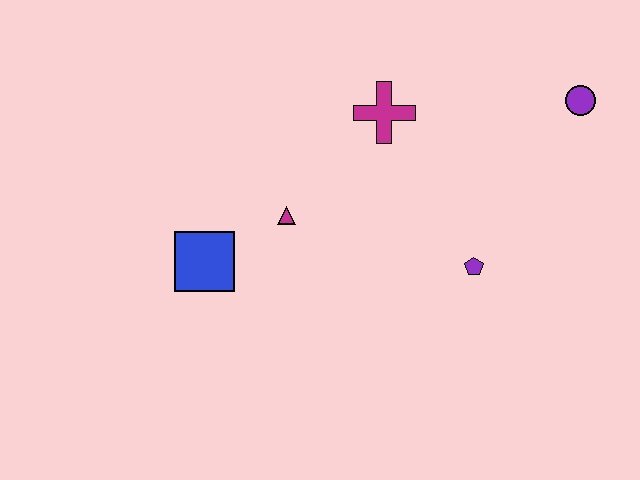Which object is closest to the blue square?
The magenta triangle is closest to the blue square.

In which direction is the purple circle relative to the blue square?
The purple circle is to the right of the blue square.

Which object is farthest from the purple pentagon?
The blue square is farthest from the purple pentagon.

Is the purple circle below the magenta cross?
No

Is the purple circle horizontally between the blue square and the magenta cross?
No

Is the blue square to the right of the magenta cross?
No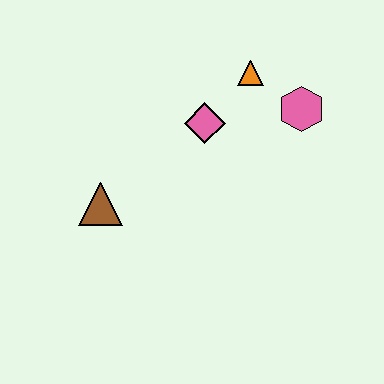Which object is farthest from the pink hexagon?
The brown triangle is farthest from the pink hexagon.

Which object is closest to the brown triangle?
The pink diamond is closest to the brown triangle.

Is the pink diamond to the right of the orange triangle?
No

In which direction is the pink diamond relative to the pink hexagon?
The pink diamond is to the left of the pink hexagon.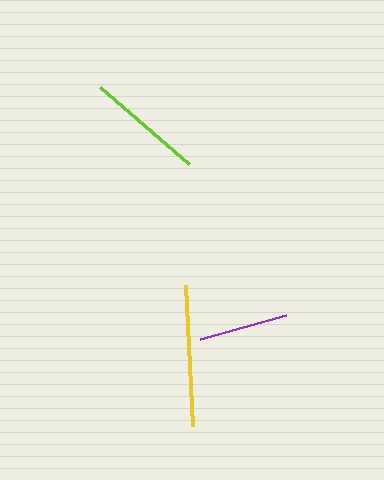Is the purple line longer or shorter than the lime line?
The lime line is longer than the purple line.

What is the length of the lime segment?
The lime segment is approximately 117 pixels long.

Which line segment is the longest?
The yellow line is the longest at approximately 141 pixels.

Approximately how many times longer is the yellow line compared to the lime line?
The yellow line is approximately 1.2 times the length of the lime line.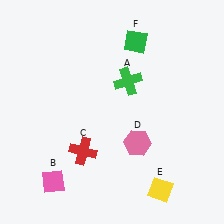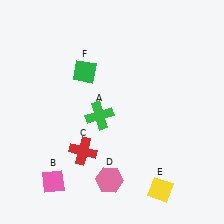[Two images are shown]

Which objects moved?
The objects that moved are: the green cross (A), the pink hexagon (D), the green diamond (F).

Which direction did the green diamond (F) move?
The green diamond (F) moved left.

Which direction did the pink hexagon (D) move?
The pink hexagon (D) moved down.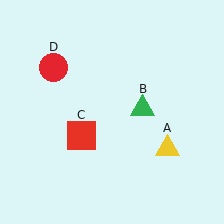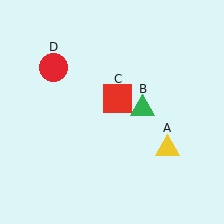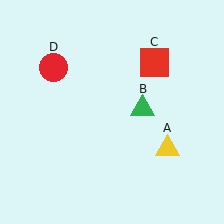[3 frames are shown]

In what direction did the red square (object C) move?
The red square (object C) moved up and to the right.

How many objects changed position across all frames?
1 object changed position: red square (object C).